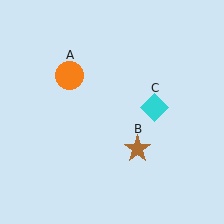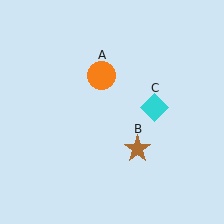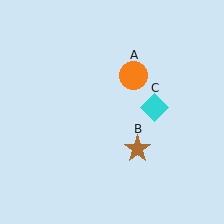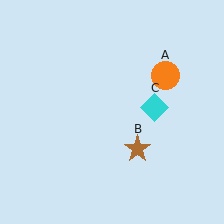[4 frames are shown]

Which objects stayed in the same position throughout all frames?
Brown star (object B) and cyan diamond (object C) remained stationary.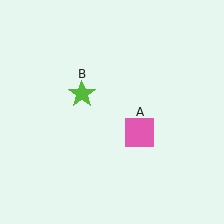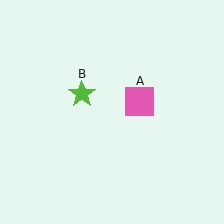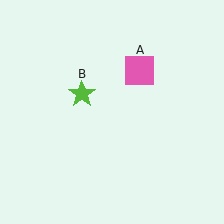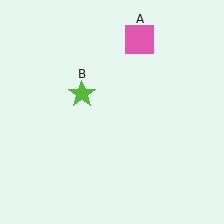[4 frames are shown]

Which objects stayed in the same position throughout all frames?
Lime star (object B) remained stationary.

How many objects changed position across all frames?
1 object changed position: pink square (object A).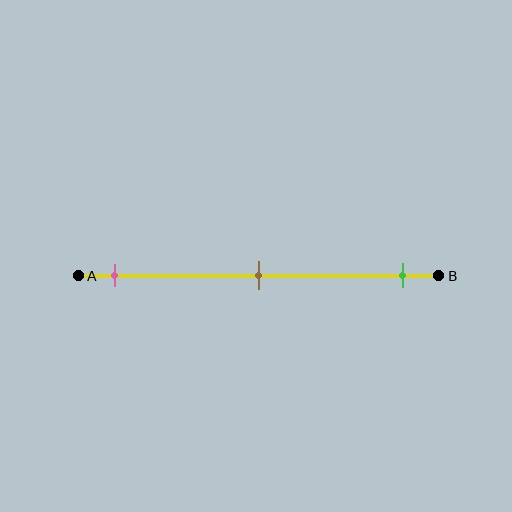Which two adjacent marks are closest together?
The pink and brown marks are the closest adjacent pair.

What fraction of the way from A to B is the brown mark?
The brown mark is approximately 50% (0.5) of the way from A to B.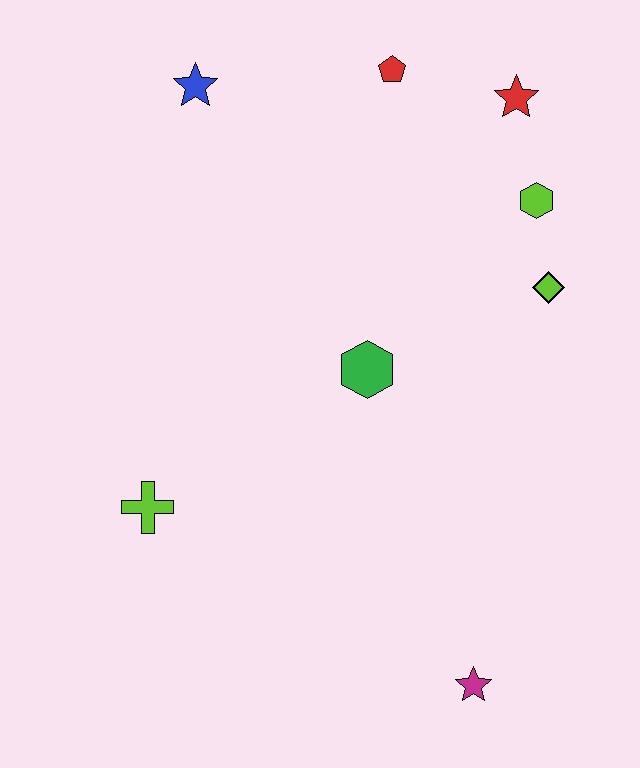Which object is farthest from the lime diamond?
The lime cross is farthest from the lime diamond.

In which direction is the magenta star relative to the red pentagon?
The magenta star is below the red pentagon.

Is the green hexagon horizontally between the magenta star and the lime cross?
Yes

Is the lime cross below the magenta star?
No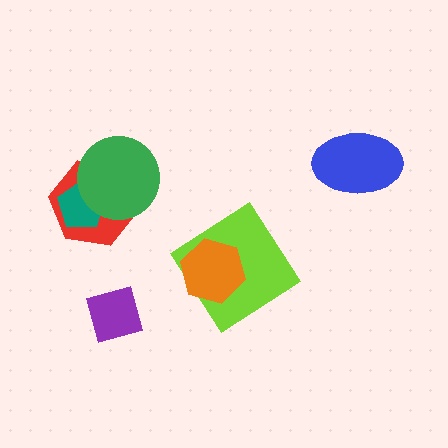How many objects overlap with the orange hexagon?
1 object overlaps with the orange hexagon.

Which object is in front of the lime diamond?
The orange hexagon is in front of the lime diamond.